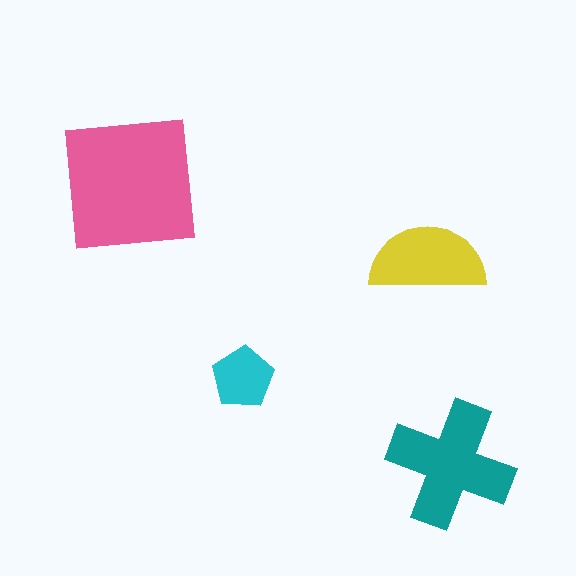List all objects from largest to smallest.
The pink square, the teal cross, the yellow semicircle, the cyan pentagon.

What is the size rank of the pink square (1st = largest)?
1st.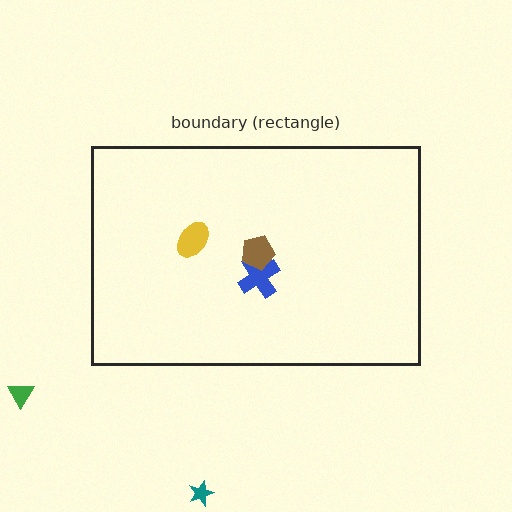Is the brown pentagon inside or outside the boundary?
Inside.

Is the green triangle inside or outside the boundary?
Outside.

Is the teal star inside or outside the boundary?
Outside.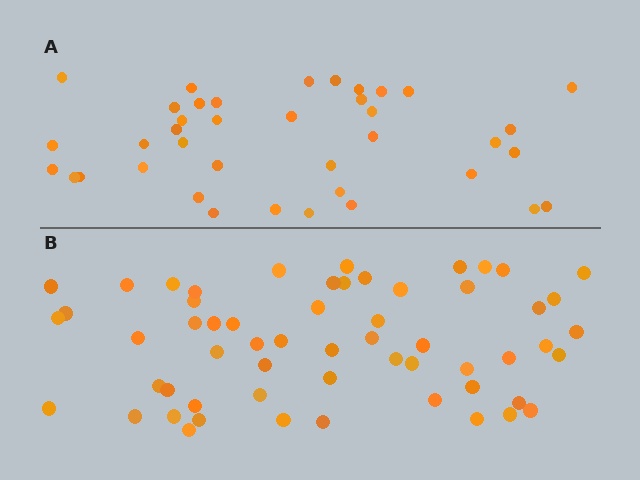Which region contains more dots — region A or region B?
Region B (the bottom region) has more dots.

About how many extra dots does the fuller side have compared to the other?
Region B has approximately 20 more dots than region A.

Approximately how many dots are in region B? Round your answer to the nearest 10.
About 60 dots. (The exact count is 58, which rounds to 60.)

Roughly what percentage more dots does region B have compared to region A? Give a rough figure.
About 50% more.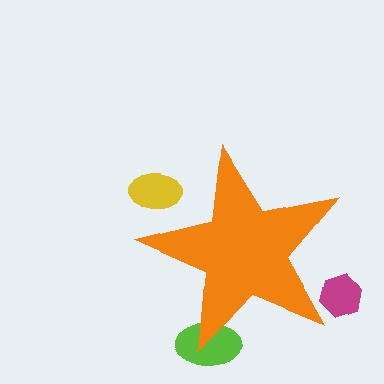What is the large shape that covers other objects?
An orange star.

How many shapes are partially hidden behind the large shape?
3 shapes are partially hidden.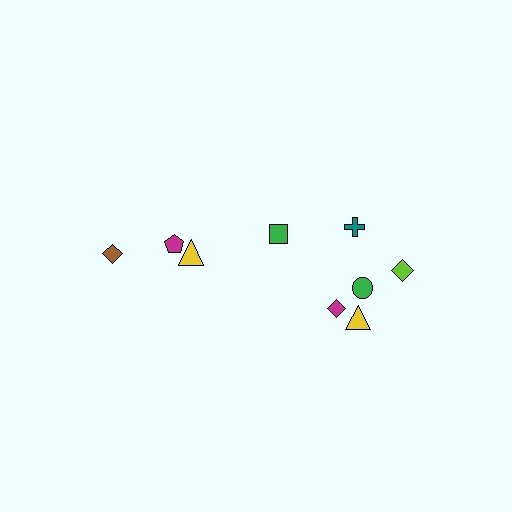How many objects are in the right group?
There are 6 objects.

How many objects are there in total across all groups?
There are 9 objects.